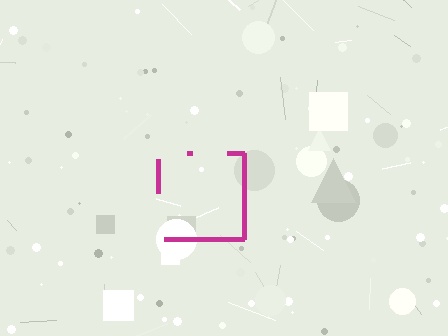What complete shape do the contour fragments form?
The contour fragments form a square.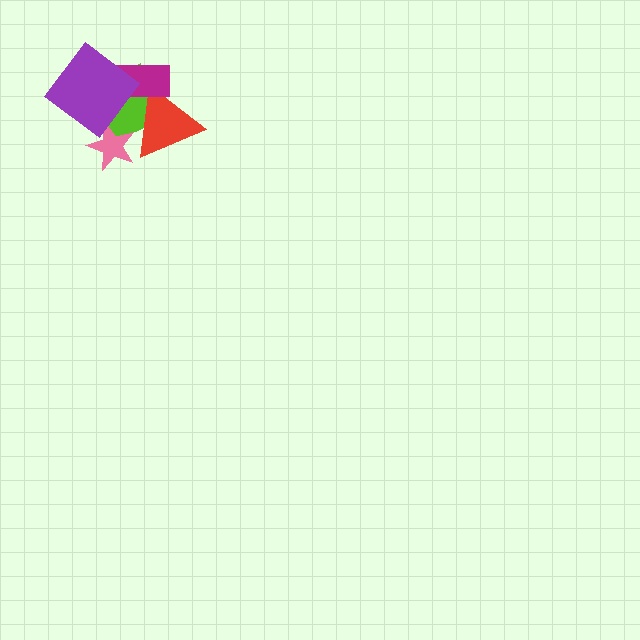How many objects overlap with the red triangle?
3 objects overlap with the red triangle.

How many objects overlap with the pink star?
2 objects overlap with the pink star.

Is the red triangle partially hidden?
Yes, it is partially covered by another shape.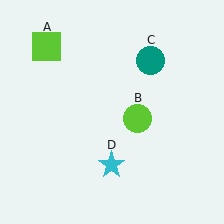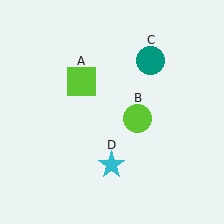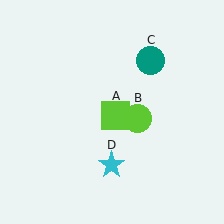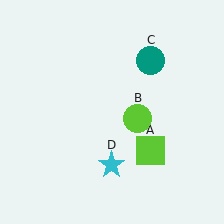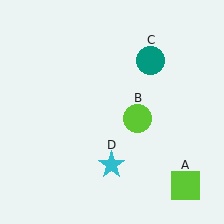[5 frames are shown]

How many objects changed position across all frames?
1 object changed position: lime square (object A).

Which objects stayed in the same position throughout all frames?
Lime circle (object B) and teal circle (object C) and cyan star (object D) remained stationary.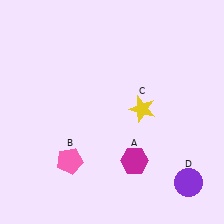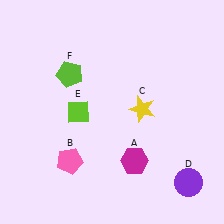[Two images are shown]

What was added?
A lime diamond (E), a lime pentagon (F) were added in Image 2.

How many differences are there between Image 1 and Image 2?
There are 2 differences between the two images.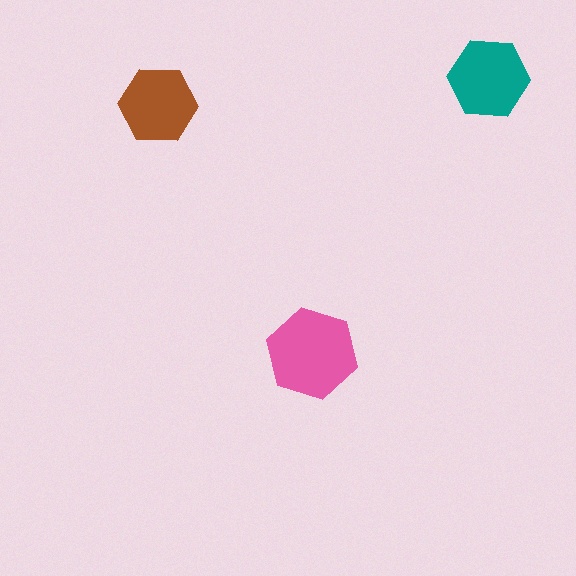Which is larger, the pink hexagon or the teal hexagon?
The pink one.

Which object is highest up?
The teal hexagon is topmost.